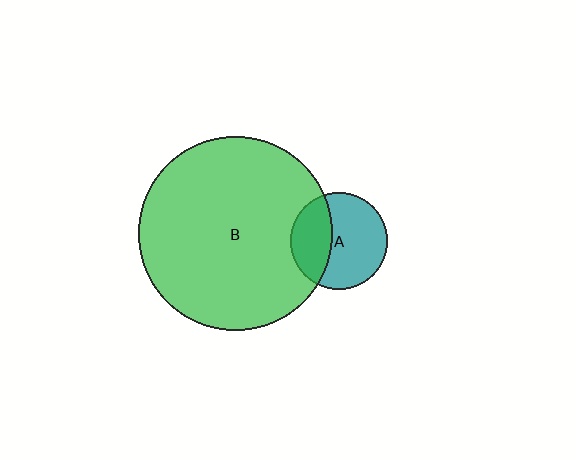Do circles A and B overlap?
Yes.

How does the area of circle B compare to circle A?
Approximately 4.0 times.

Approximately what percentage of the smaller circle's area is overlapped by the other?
Approximately 35%.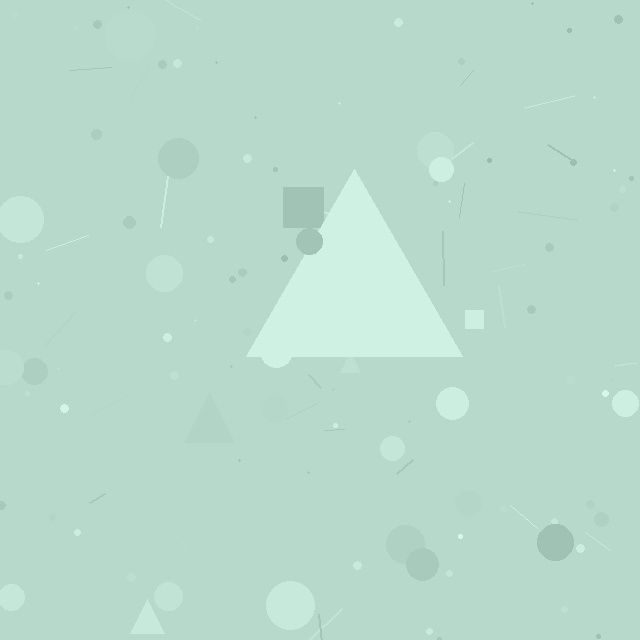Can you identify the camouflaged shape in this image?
The camouflaged shape is a triangle.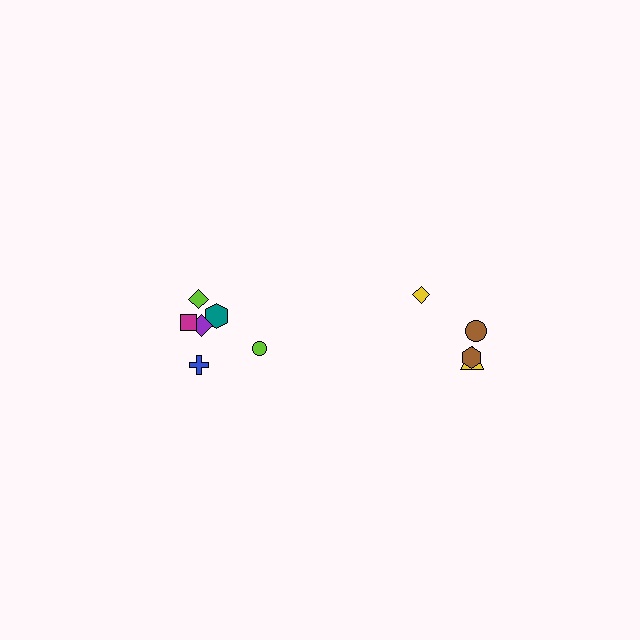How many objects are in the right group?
There are 4 objects.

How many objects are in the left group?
There are 6 objects.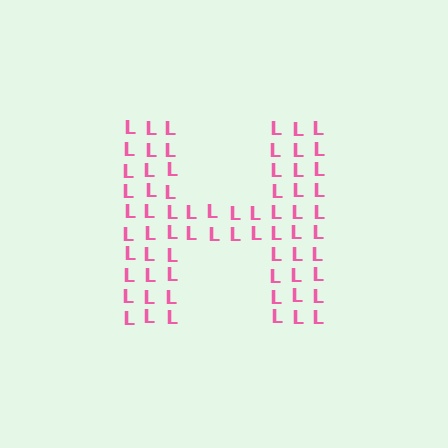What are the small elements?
The small elements are letter L's.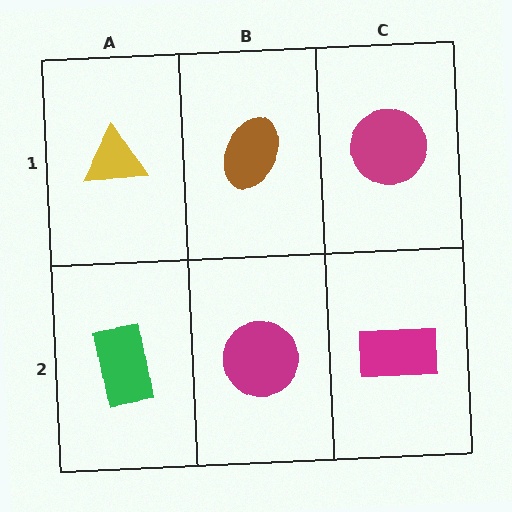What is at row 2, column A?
A green rectangle.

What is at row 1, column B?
A brown ellipse.